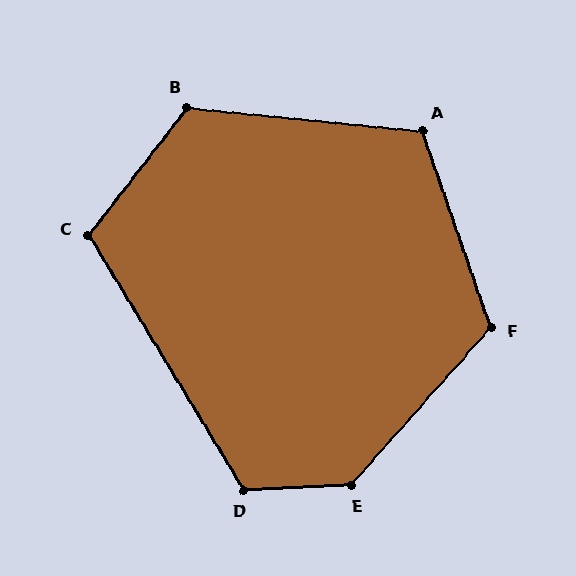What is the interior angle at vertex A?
Approximately 115 degrees (obtuse).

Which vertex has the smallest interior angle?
C, at approximately 111 degrees.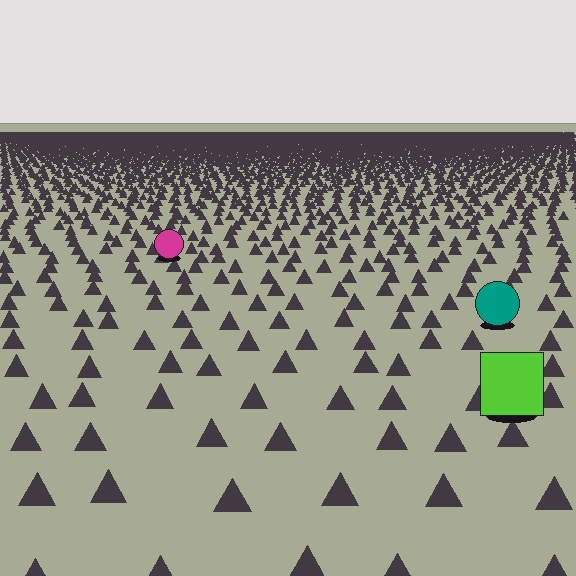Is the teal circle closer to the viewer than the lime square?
No. The lime square is closer — you can tell from the texture gradient: the ground texture is coarser near it.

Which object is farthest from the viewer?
The magenta circle is farthest from the viewer. It appears smaller and the ground texture around it is denser.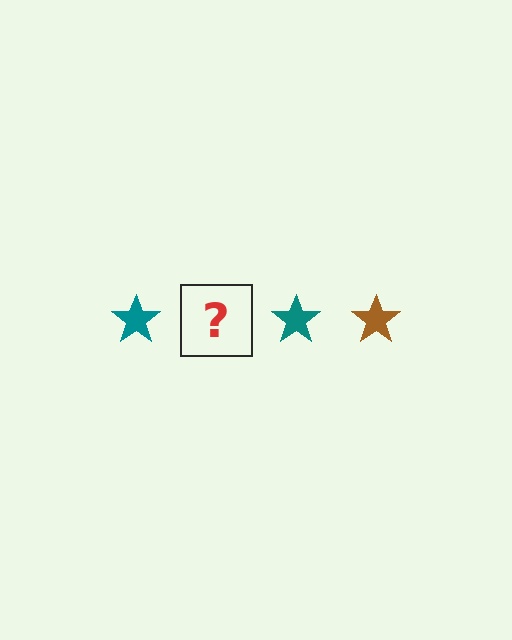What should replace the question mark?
The question mark should be replaced with a brown star.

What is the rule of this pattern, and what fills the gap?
The rule is that the pattern cycles through teal, brown stars. The gap should be filled with a brown star.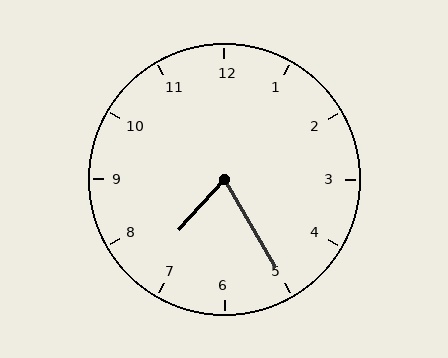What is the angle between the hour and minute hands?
Approximately 72 degrees.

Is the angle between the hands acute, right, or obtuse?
It is acute.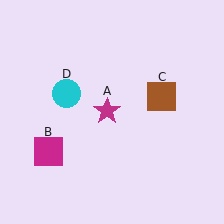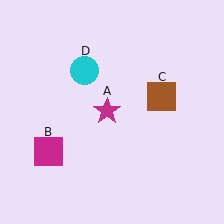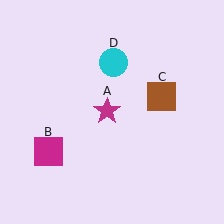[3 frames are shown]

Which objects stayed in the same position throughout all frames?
Magenta star (object A) and magenta square (object B) and brown square (object C) remained stationary.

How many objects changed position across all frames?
1 object changed position: cyan circle (object D).